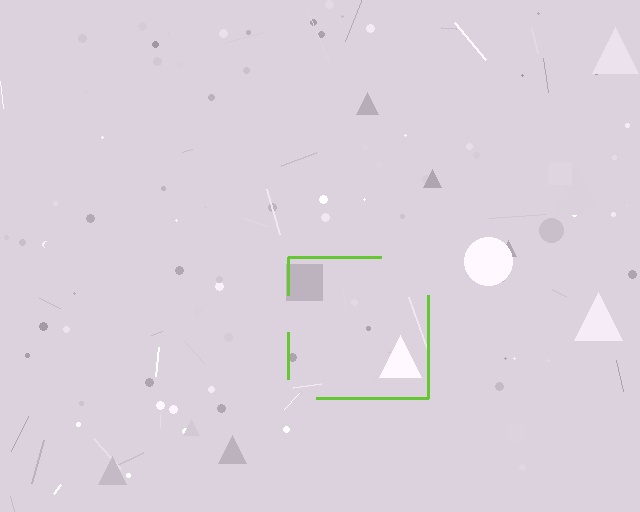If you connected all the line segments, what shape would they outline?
They would outline a square.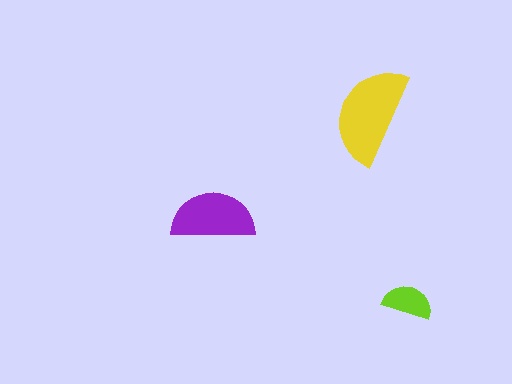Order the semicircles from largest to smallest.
the yellow one, the purple one, the lime one.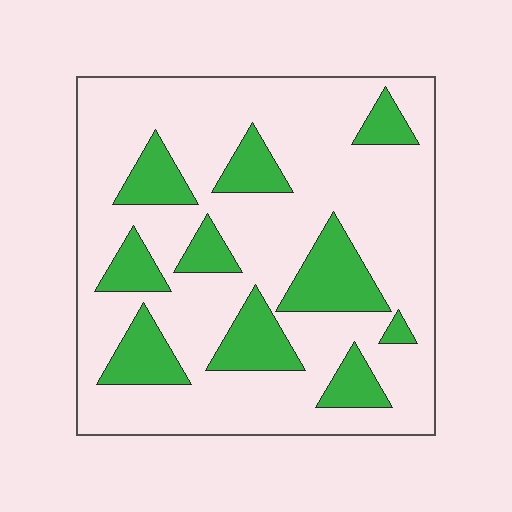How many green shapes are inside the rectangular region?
10.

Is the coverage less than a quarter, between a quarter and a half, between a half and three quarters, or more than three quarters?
Less than a quarter.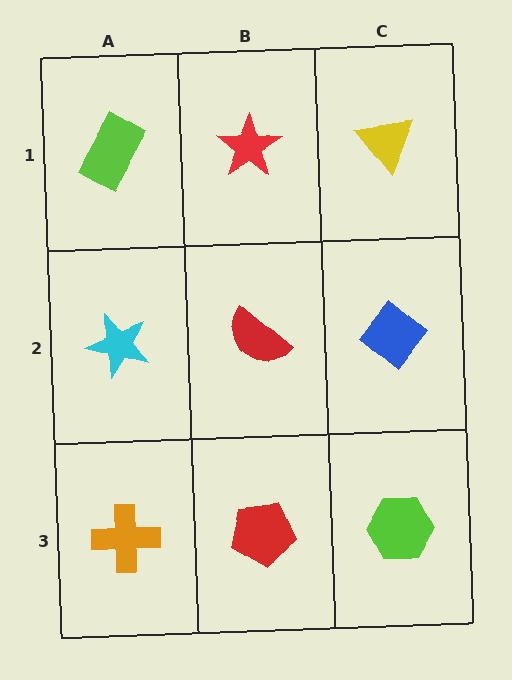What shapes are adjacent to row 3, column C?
A blue diamond (row 2, column C), a red pentagon (row 3, column B).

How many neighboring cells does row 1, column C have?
2.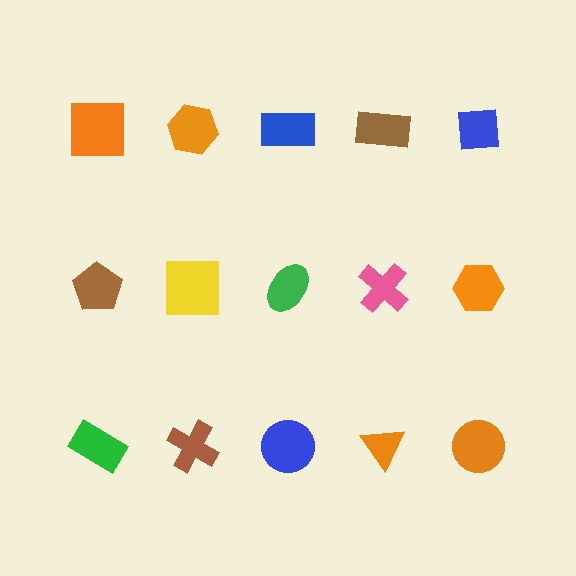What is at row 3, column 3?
A blue circle.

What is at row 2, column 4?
A pink cross.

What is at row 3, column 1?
A green rectangle.